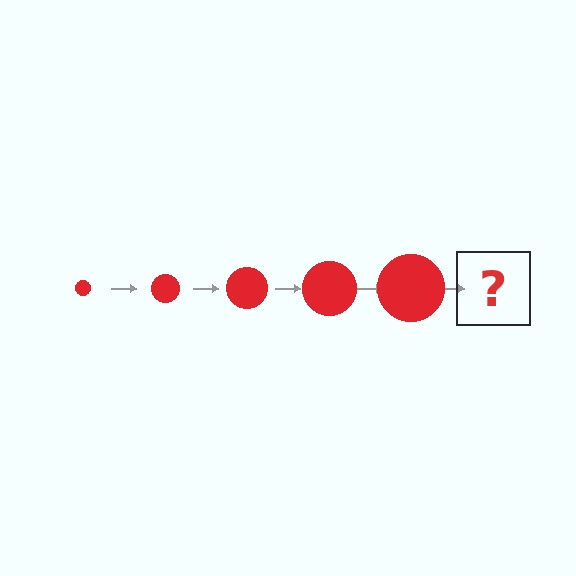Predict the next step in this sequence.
The next step is a red circle, larger than the previous one.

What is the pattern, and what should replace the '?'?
The pattern is that the circle gets progressively larger each step. The '?' should be a red circle, larger than the previous one.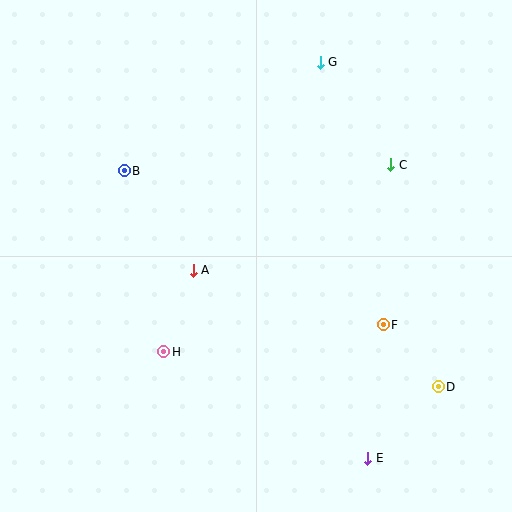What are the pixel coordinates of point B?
Point B is at (124, 171).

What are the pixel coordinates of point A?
Point A is at (193, 270).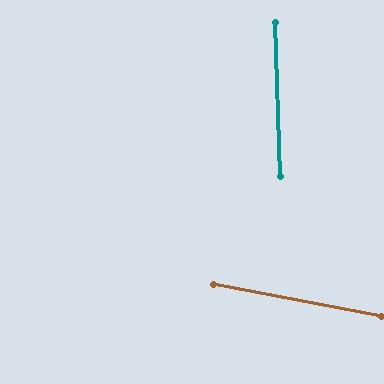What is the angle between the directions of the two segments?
Approximately 78 degrees.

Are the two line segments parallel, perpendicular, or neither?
Neither parallel nor perpendicular — they differ by about 78°.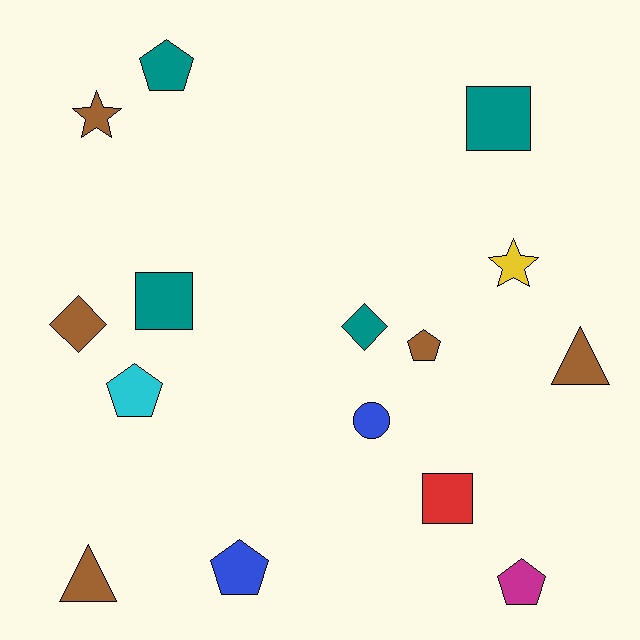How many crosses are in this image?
There are no crosses.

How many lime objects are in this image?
There are no lime objects.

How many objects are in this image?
There are 15 objects.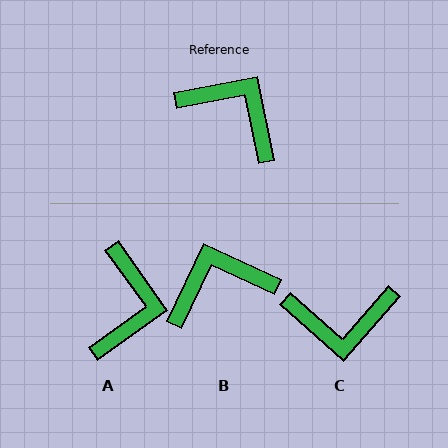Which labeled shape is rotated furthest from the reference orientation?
C, about 143 degrees away.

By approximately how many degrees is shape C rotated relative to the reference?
Approximately 143 degrees clockwise.